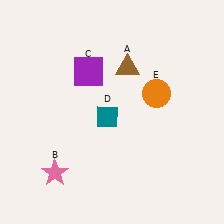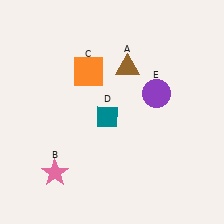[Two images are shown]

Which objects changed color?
C changed from purple to orange. E changed from orange to purple.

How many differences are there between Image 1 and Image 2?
There are 2 differences between the two images.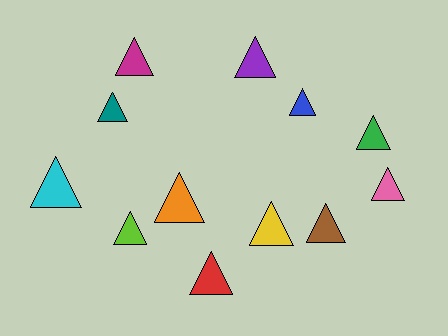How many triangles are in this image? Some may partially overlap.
There are 12 triangles.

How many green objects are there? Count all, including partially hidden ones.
There is 1 green object.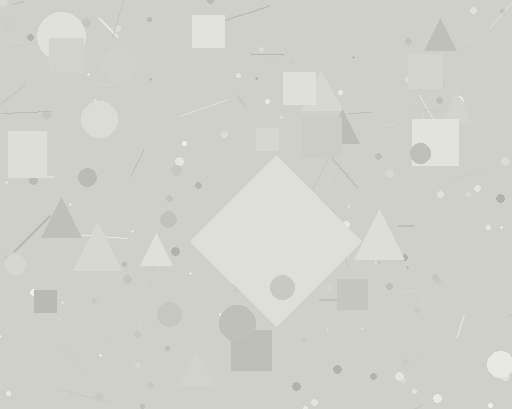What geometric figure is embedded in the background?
A diamond is embedded in the background.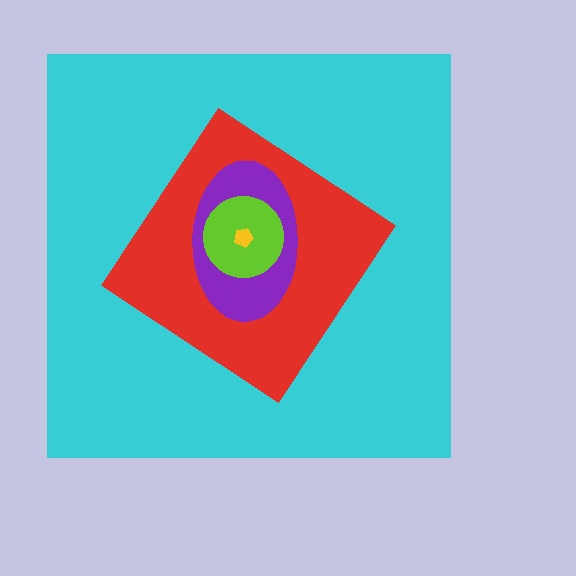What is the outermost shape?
The cyan square.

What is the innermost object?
The yellow pentagon.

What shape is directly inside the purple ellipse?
The lime circle.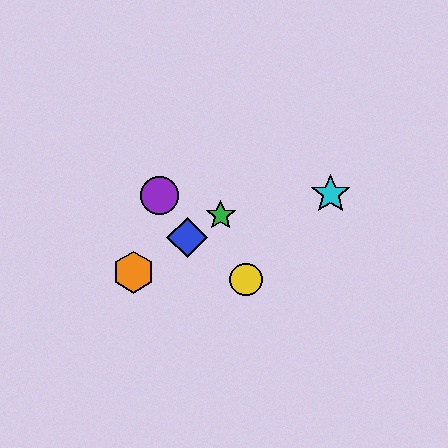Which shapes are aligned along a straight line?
The red star, the blue diamond, the green star, the orange hexagon are aligned along a straight line.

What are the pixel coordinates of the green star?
The green star is at (221, 215).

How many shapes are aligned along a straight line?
4 shapes (the red star, the blue diamond, the green star, the orange hexagon) are aligned along a straight line.